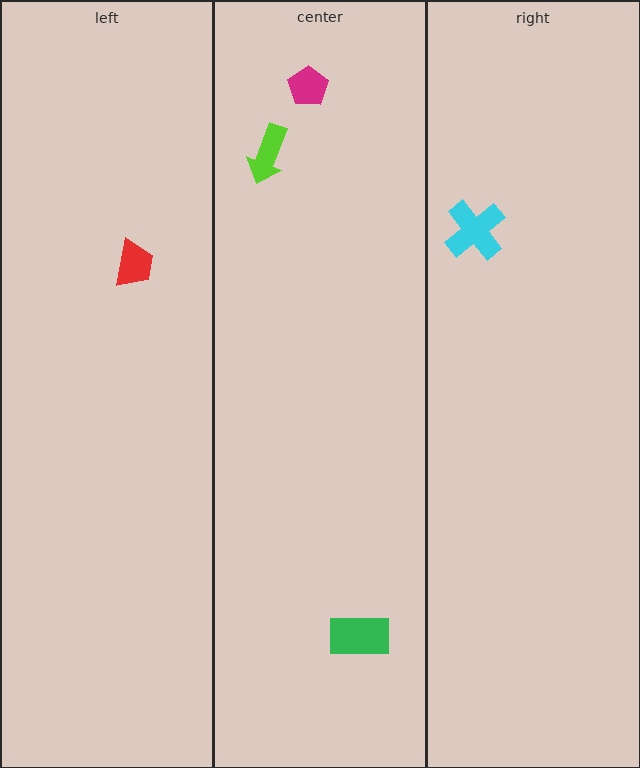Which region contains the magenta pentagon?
The center region.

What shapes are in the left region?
The red trapezoid.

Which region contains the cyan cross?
The right region.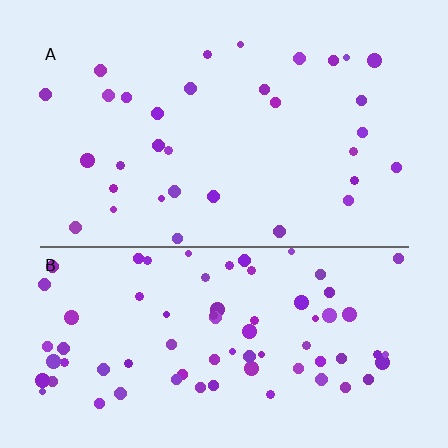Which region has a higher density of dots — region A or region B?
B (the bottom).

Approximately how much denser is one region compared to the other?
Approximately 2.3× — region B over region A.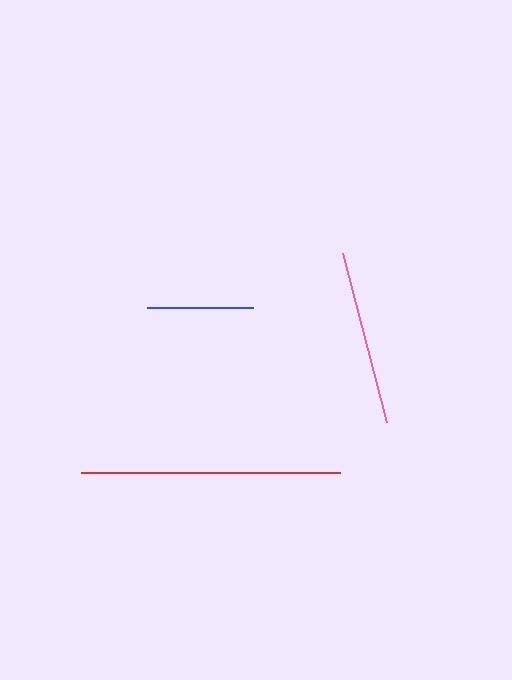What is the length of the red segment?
The red segment is approximately 260 pixels long.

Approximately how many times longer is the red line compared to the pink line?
The red line is approximately 1.5 times the length of the pink line.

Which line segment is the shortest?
The blue line is the shortest at approximately 106 pixels.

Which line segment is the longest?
The red line is the longest at approximately 260 pixels.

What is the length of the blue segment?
The blue segment is approximately 106 pixels long.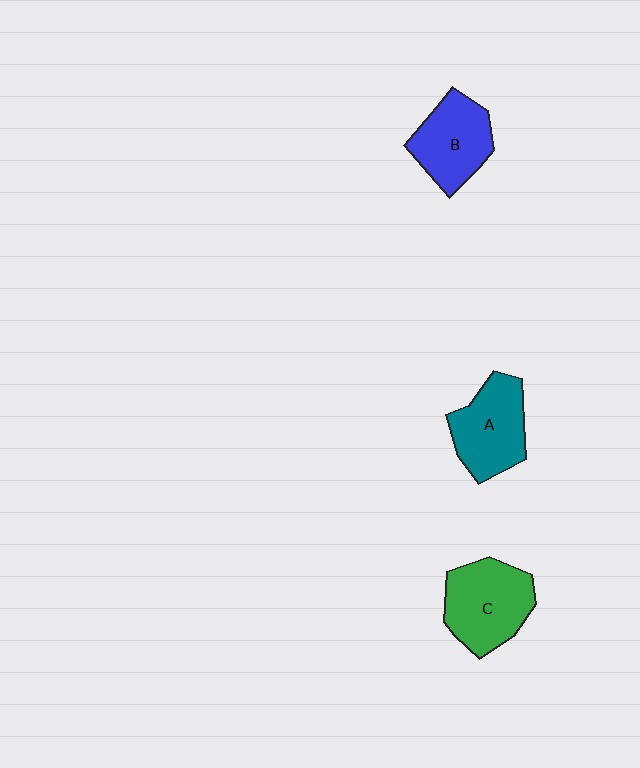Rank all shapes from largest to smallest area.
From largest to smallest: C (green), A (teal), B (blue).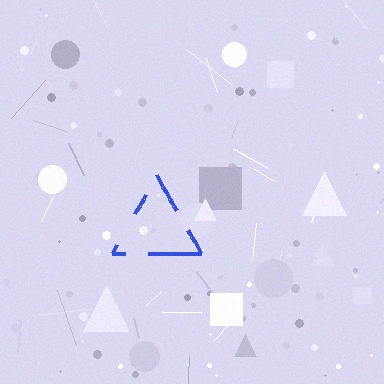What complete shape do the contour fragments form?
The contour fragments form a triangle.